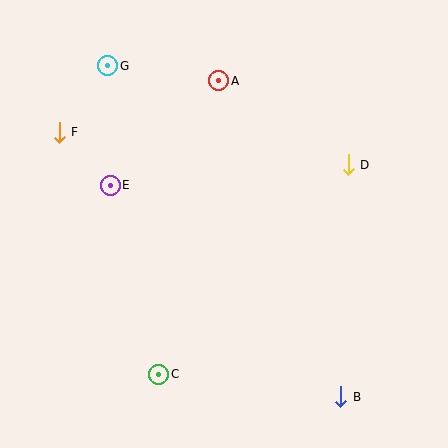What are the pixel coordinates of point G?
Point G is at (108, 66).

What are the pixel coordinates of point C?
Point C is at (159, 374).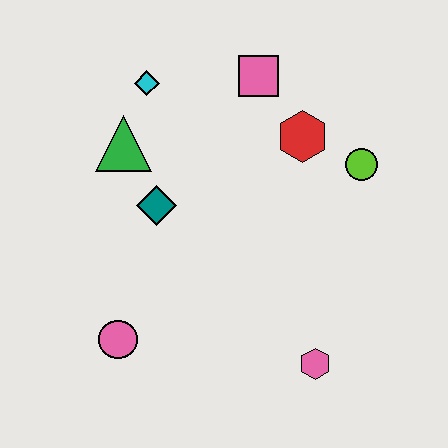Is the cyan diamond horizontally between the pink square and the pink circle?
Yes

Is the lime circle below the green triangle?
Yes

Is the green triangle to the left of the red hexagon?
Yes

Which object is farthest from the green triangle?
The pink hexagon is farthest from the green triangle.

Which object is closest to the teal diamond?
The green triangle is closest to the teal diamond.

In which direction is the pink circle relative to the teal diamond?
The pink circle is below the teal diamond.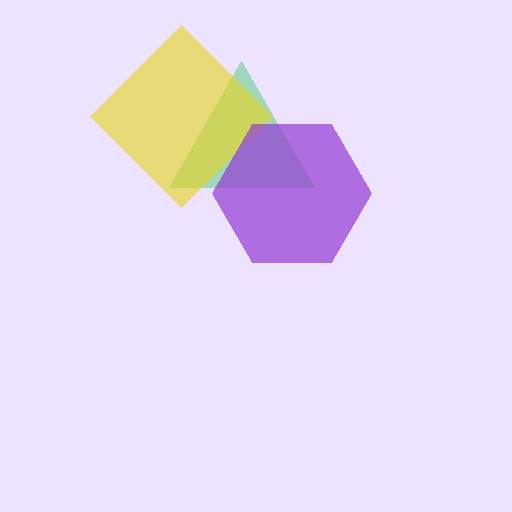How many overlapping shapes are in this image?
There are 3 overlapping shapes in the image.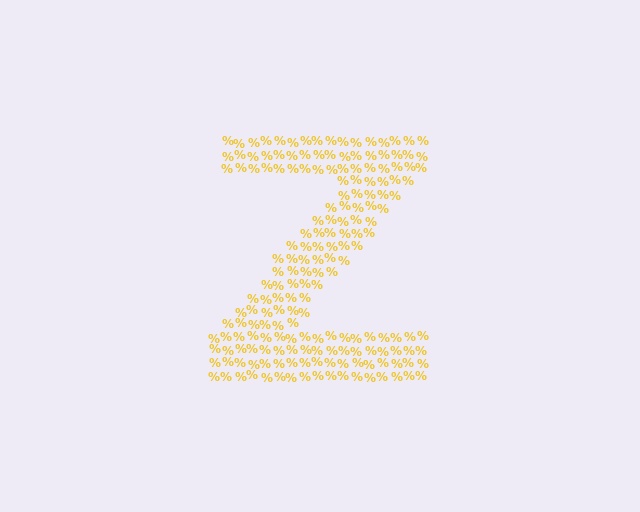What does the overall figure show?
The overall figure shows the letter Z.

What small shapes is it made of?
It is made of small percent signs.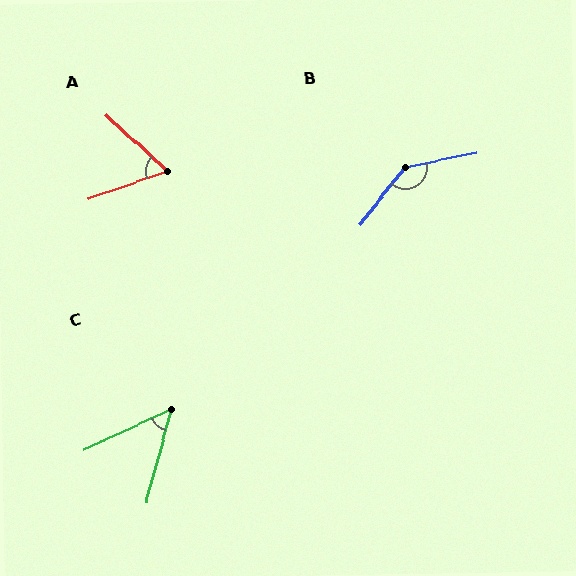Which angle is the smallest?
C, at approximately 50 degrees.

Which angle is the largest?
B, at approximately 140 degrees.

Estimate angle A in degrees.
Approximately 62 degrees.